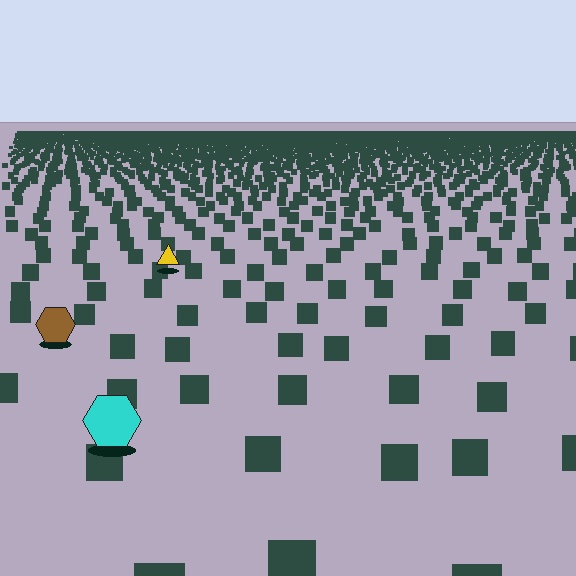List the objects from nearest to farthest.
From nearest to farthest: the cyan hexagon, the brown hexagon, the yellow triangle.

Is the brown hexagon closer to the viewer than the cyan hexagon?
No. The cyan hexagon is closer — you can tell from the texture gradient: the ground texture is coarser near it.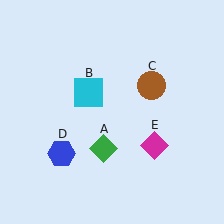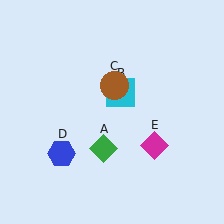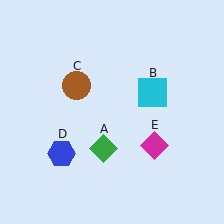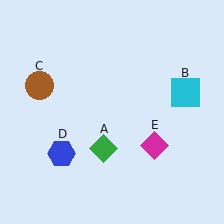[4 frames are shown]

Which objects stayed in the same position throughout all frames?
Green diamond (object A) and blue hexagon (object D) and magenta diamond (object E) remained stationary.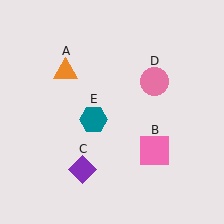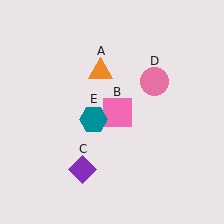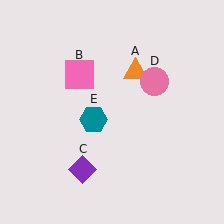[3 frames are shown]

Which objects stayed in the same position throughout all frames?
Purple diamond (object C) and pink circle (object D) and teal hexagon (object E) remained stationary.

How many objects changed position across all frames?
2 objects changed position: orange triangle (object A), pink square (object B).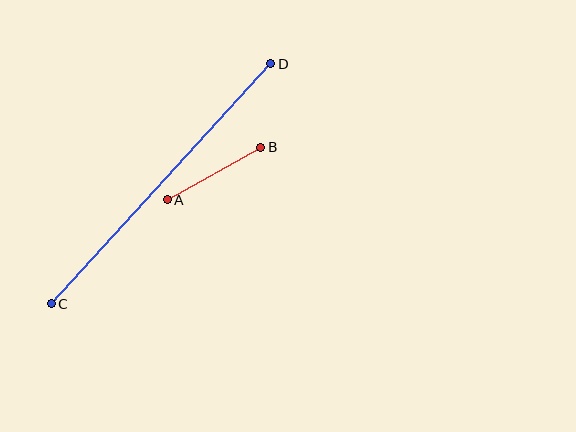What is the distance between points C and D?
The distance is approximately 325 pixels.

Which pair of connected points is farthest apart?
Points C and D are farthest apart.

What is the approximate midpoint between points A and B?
The midpoint is at approximately (214, 174) pixels.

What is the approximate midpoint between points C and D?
The midpoint is at approximately (161, 184) pixels.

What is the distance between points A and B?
The distance is approximately 107 pixels.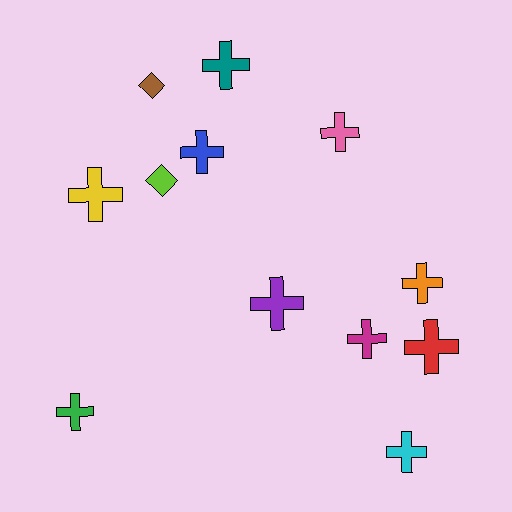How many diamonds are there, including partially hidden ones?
There are 2 diamonds.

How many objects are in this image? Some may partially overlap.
There are 12 objects.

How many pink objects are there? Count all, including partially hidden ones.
There is 1 pink object.